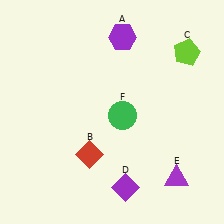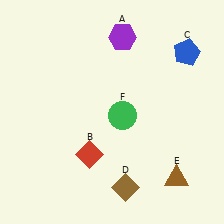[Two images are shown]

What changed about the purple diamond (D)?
In Image 1, D is purple. In Image 2, it changed to brown.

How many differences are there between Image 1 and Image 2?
There are 3 differences between the two images.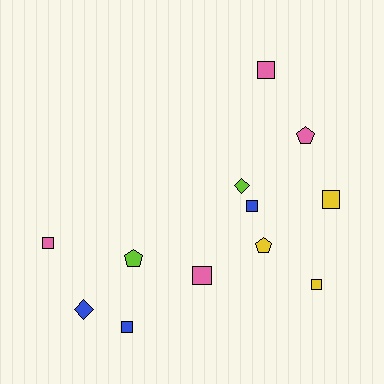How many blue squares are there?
There are 2 blue squares.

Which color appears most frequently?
Pink, with 4 objects.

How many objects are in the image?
There are 12 objects.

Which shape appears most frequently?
Square, with 7 objects.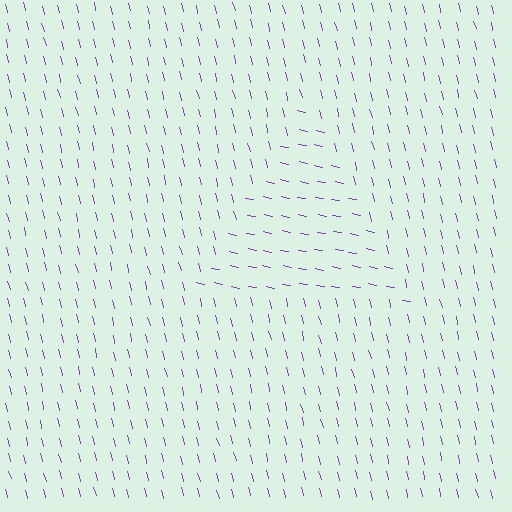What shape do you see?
I see a triangle.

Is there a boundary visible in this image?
Yes, there is a texture boundary formed by a change in line orientation.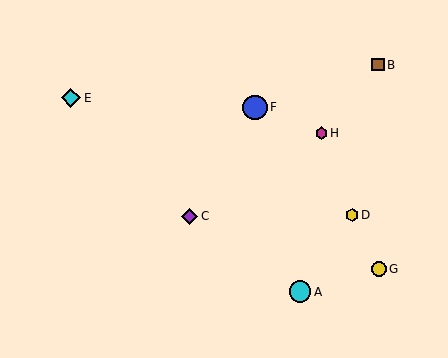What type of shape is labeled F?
Shape F is a blue circle.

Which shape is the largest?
The blue circle (labeled F) is the largest.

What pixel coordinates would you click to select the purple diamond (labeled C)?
Click at (190, 216) to select the purple diamond C.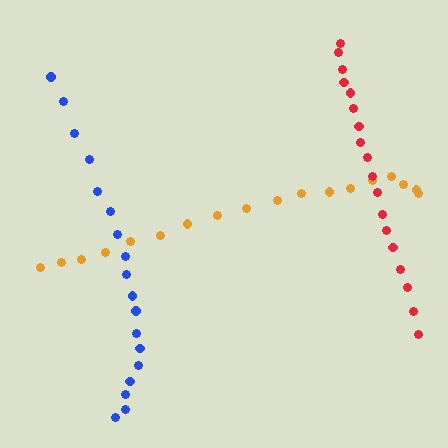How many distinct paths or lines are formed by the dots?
There are 3 distinct paths.